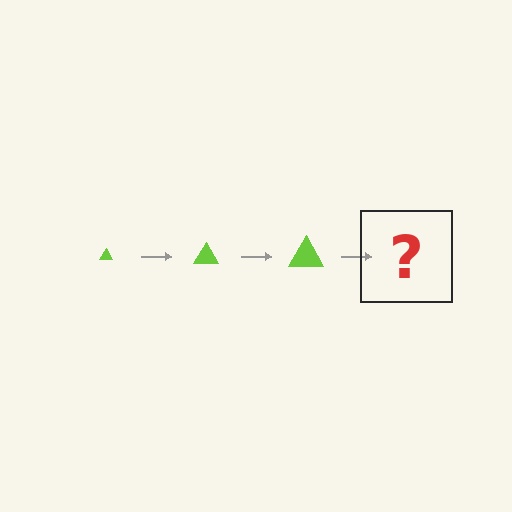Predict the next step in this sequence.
The next step is a lime triangle, larger than the previous one.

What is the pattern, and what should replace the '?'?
The pattern is that the triangle gets progressively larger each step. The '?' should be a lime triangle, larger than the previous one.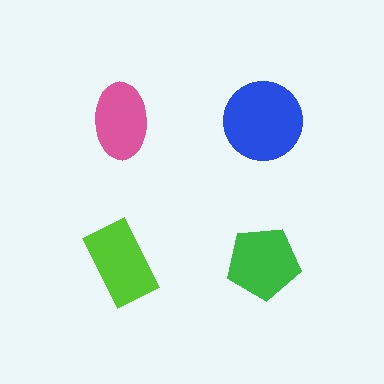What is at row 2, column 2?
A green pentagon.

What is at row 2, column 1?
A lime rectangle.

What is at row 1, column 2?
A blue circle.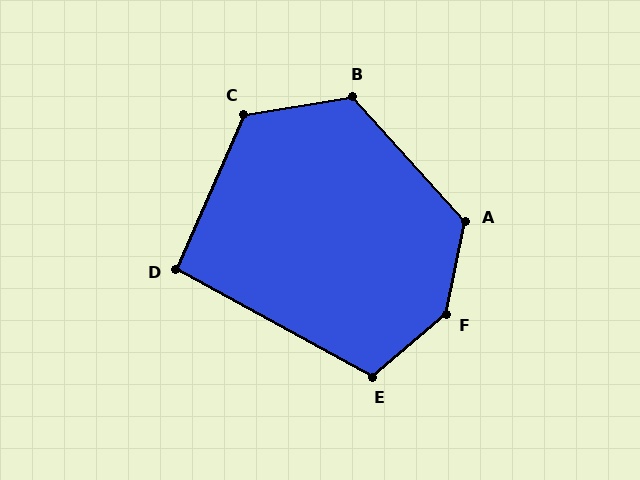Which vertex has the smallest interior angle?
D, at approximately 95 degrees.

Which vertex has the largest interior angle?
F, at approximately 142 degrees.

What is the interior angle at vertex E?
Approximately 111 degrees (obtuse).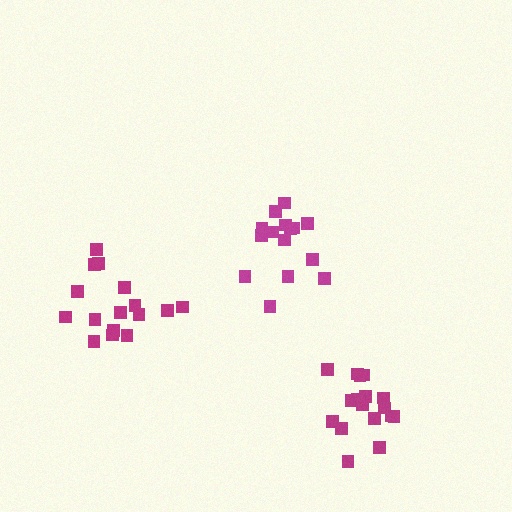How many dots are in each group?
Group 1: 15 dots, Group 2: 16 dots, Group 3: 17 dots (48 total).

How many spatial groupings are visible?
There are 3 spatial groupings.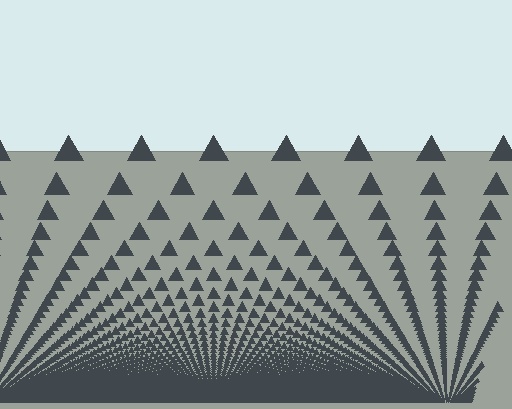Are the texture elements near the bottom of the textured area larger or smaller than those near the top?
Smaller. The gradient is inverted — elements near the bottom are smaller and denser.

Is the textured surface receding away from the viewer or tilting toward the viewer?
The surface appears to tilt toward the viewer. Texture elements get larger and sparser toward the top.